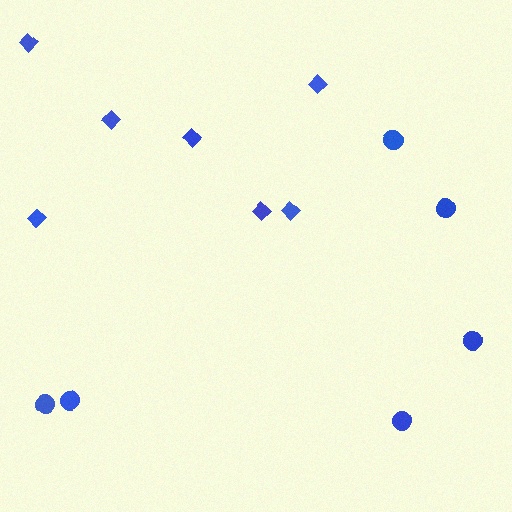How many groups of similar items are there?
There are 2 groups: one group of diamonds (7) and one group of circles (6).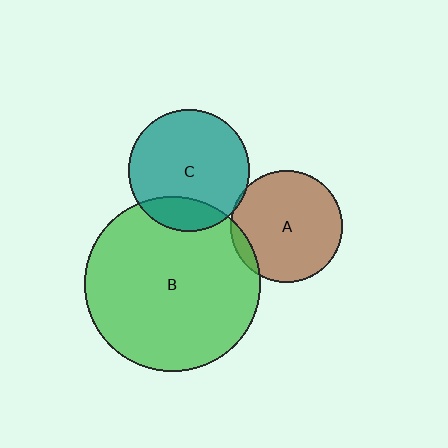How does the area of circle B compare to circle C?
Approximately 2.1 times.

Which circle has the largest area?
Circle B (green).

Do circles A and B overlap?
Yes.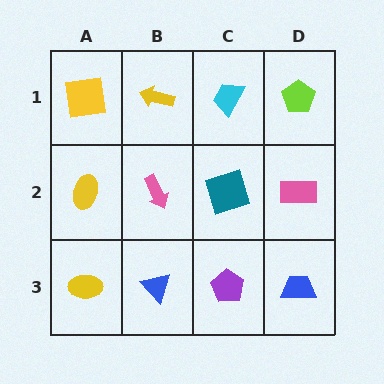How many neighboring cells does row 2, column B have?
4.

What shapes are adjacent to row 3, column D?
A pink rectangle (row 2, column D), a purple pentagon (row 3, column C).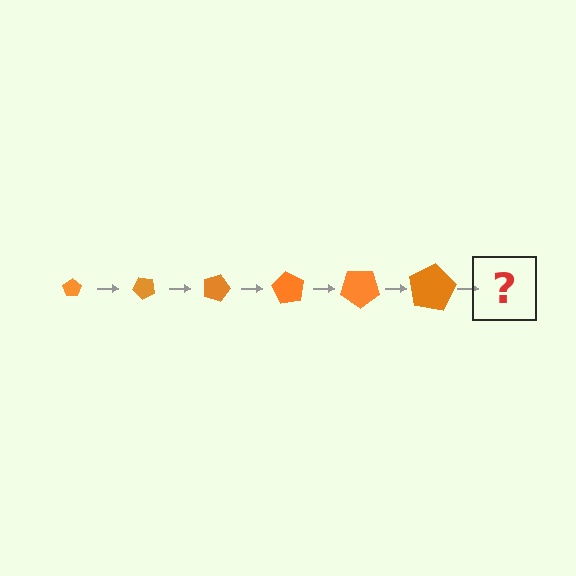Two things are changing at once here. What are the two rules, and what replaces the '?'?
The two rules are that the pentagon grows larger each step and it rotates 45 degrees each step. The '?' should be a pentagon, larger than the previous one and rotated 270 degrees from the start.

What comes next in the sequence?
The next element should be a pentagon, larger than the previous one and rotated 270 degrees from the start.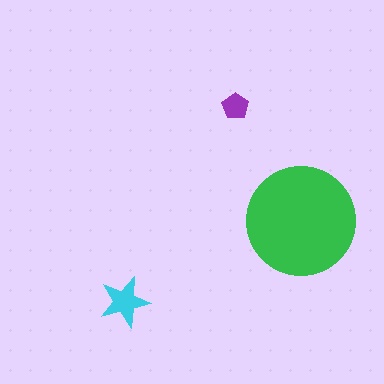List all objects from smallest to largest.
The purple pentagon, the cyan star, the green circle.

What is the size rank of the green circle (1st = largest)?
1st.